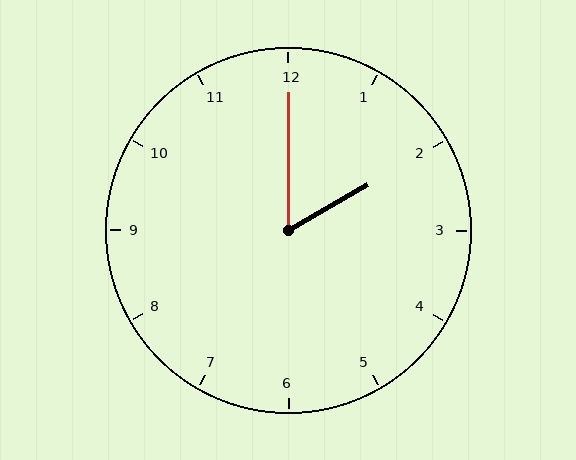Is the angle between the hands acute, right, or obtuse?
It is acute.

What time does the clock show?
2:00.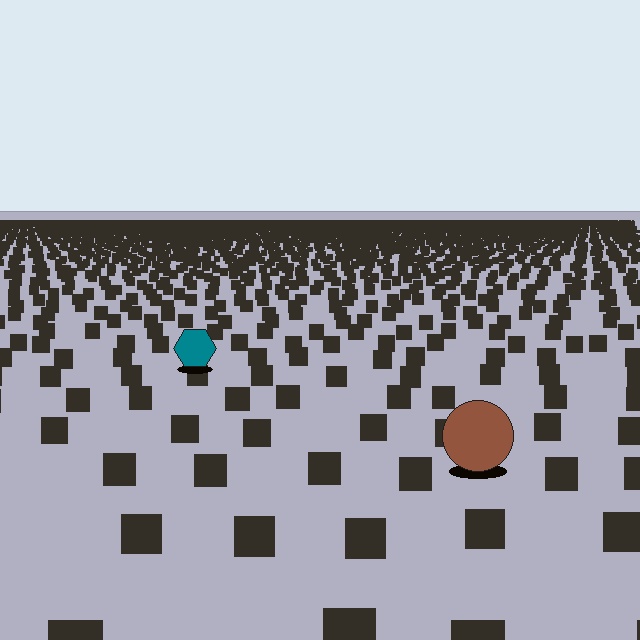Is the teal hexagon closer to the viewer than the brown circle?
No. The brown circle is closer — you can tell from the texture gradient: the ground texture is coarser near it.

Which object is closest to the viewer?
The brown circle is closest. The texture marks near it are larger and more spread out.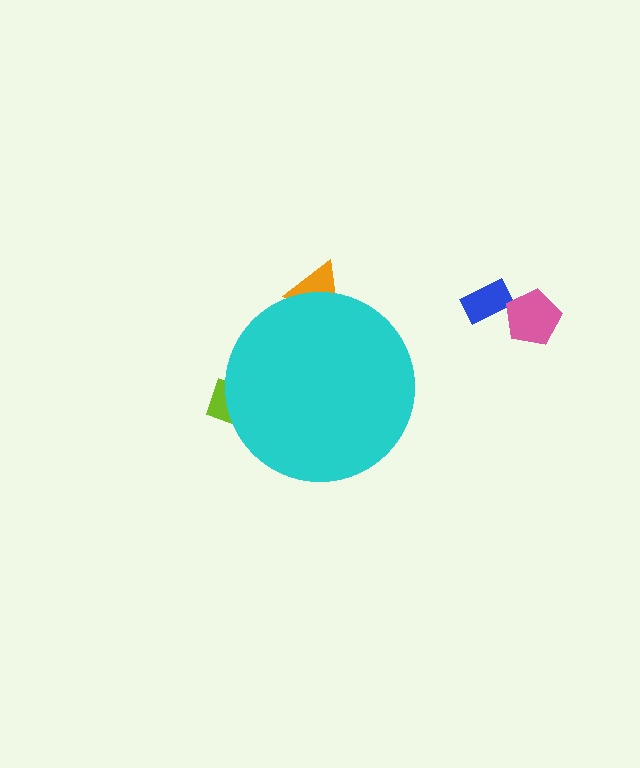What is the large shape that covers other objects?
A cyan circle.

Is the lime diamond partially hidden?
Yes, the lime diamond is partially hidden behind the cyan circle.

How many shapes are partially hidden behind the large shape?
2 shapes are partially hidden.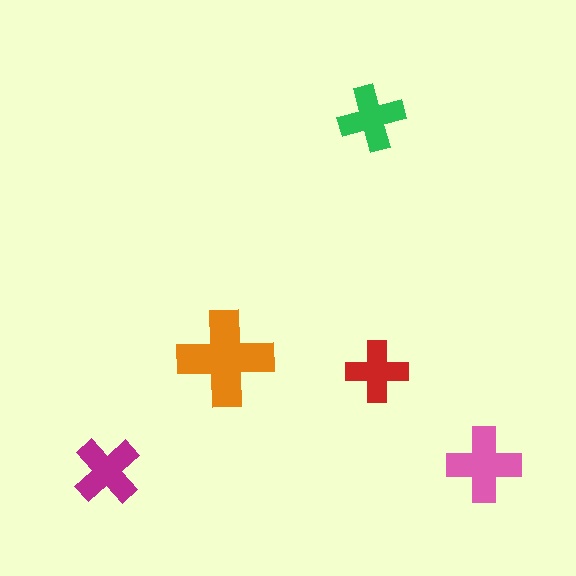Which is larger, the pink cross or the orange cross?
The orange one.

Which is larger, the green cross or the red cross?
The green one.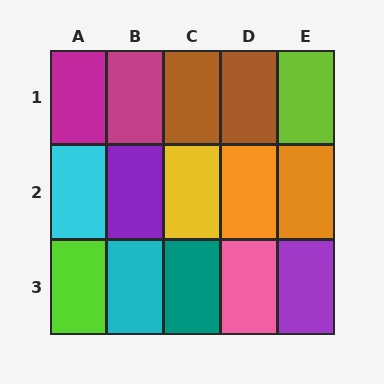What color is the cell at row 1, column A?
Magenta.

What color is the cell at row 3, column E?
Purple.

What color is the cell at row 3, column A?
Lime.